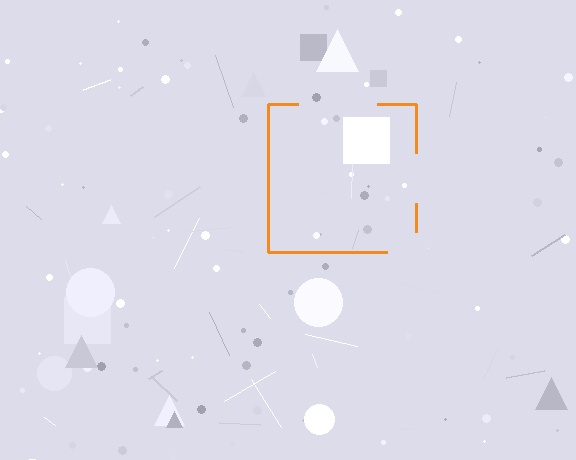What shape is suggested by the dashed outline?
The dashed outline suggests a square.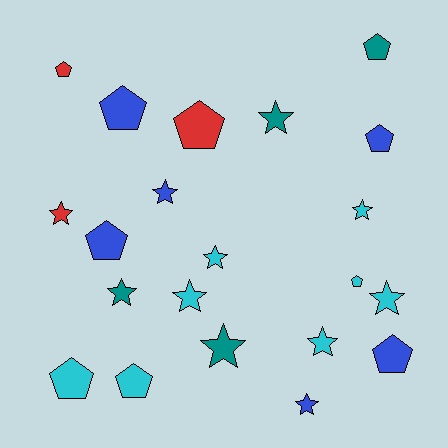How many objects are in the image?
There are 21 objects.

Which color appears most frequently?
Cyan, with 8 objects.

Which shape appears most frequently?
Star, with 11 objects.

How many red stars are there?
There is 1 red star.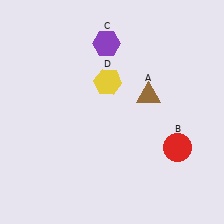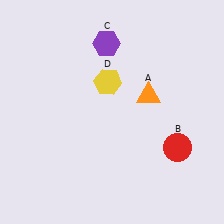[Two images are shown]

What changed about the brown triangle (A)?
In Image 1, A is brown. In Image 2, it changed to orange.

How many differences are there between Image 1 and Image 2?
There is 1 difference between the two images.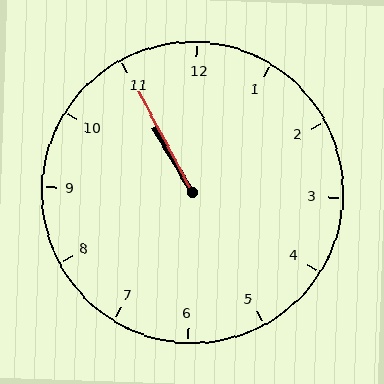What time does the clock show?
10:55.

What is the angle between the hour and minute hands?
Approximately 2 degrees.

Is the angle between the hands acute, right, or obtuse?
It is acute.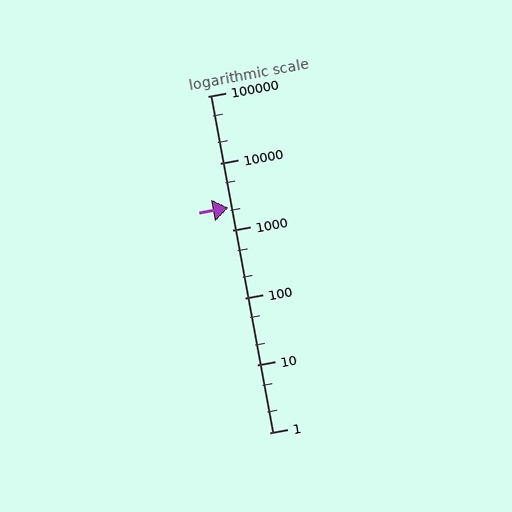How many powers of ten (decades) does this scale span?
The scale spans 5 decades, from 1 to 100000.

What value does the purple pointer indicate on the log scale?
The pointer indicates approximately 2200.